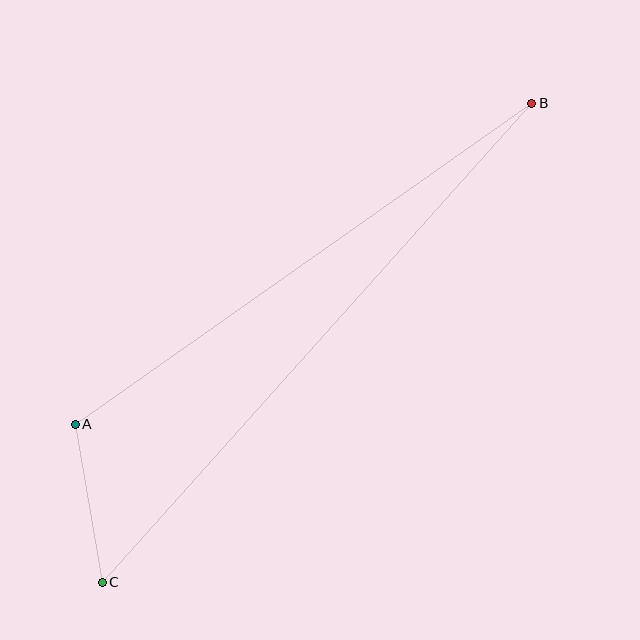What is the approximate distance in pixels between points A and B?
The distance between A and B is approximately 558 pixels.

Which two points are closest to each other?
Points A and C are closest to each other.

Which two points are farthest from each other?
Points B and C are farthest from each other.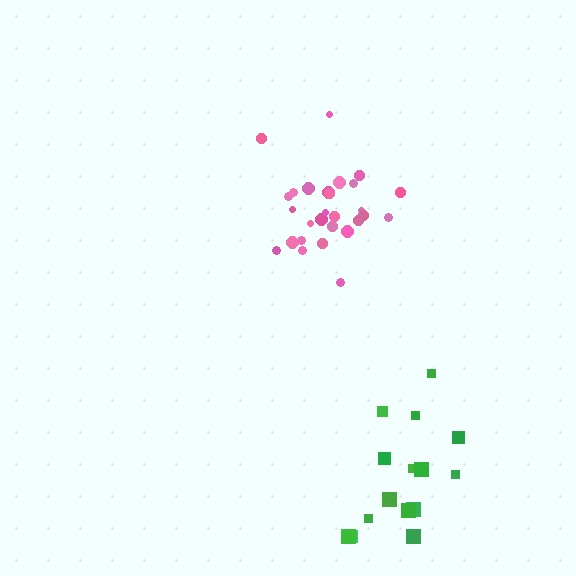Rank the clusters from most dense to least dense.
pink, green.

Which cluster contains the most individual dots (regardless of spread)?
Pink (28).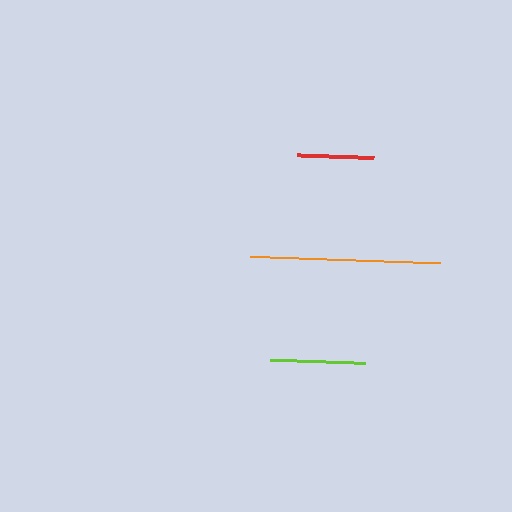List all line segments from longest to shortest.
From longest to shortest: orange, lime, red.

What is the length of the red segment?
The red segment is approximately 77 pixels long.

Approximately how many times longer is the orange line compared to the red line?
The orange line is approximately 2.5 times the length of the red line.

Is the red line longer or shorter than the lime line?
The lime line is longer than the red line.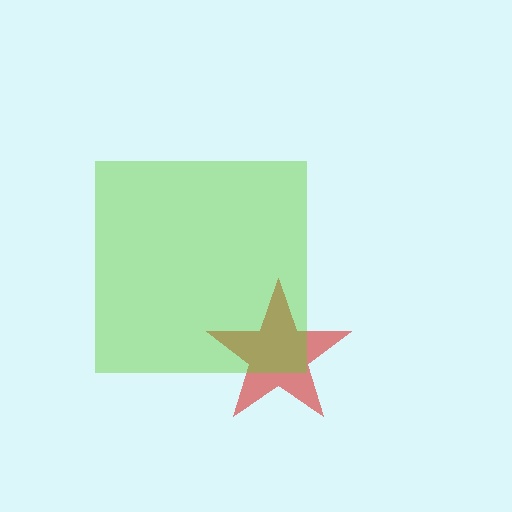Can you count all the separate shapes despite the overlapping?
Yes, there are 2 separate shapes.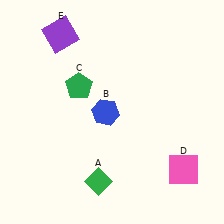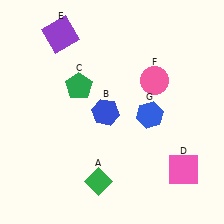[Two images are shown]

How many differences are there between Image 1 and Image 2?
There are 2 differences between the two images.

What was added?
A pink circle (F), a blue hexagon (G) were added in Image 2.